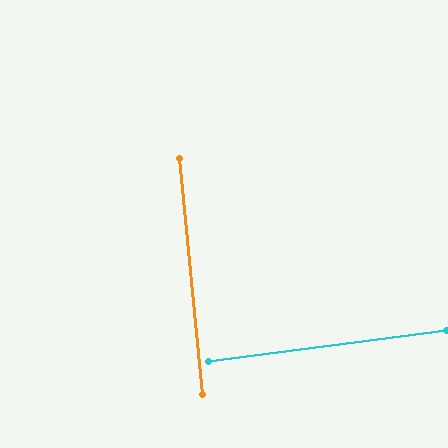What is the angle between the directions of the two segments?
Approximately 88 degrees.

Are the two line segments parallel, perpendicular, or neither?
Perpendicular — they meet at approximately 88°.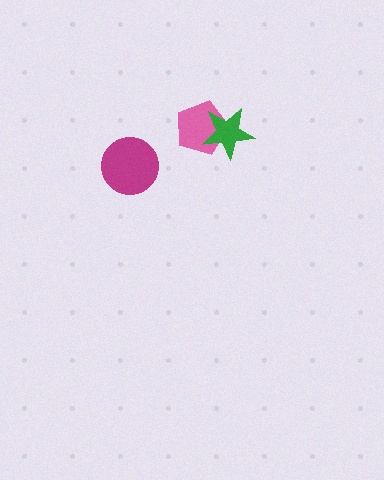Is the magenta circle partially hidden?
No, no other shape covers it.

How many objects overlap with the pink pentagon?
1 object overlaps with the pink pentagon.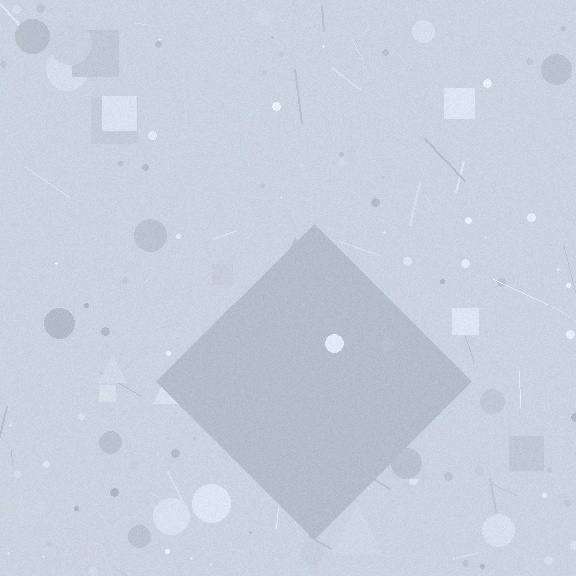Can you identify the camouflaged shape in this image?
The camouflaged shape is a diamond.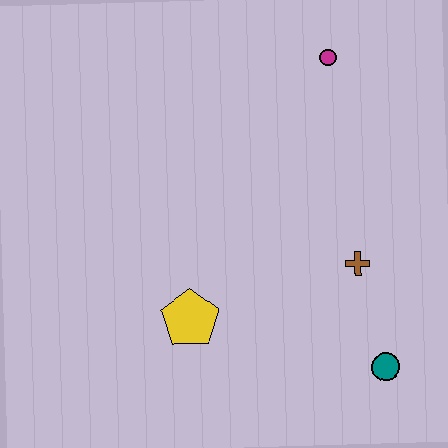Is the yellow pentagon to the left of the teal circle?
Yes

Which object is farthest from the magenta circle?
The teal circle is farthest from the magenta circle.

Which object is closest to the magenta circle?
The brown cross is closest to the magenta circle.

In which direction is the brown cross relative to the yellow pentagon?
The brown cross is to the right of the yellow pentagon.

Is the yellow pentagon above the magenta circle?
No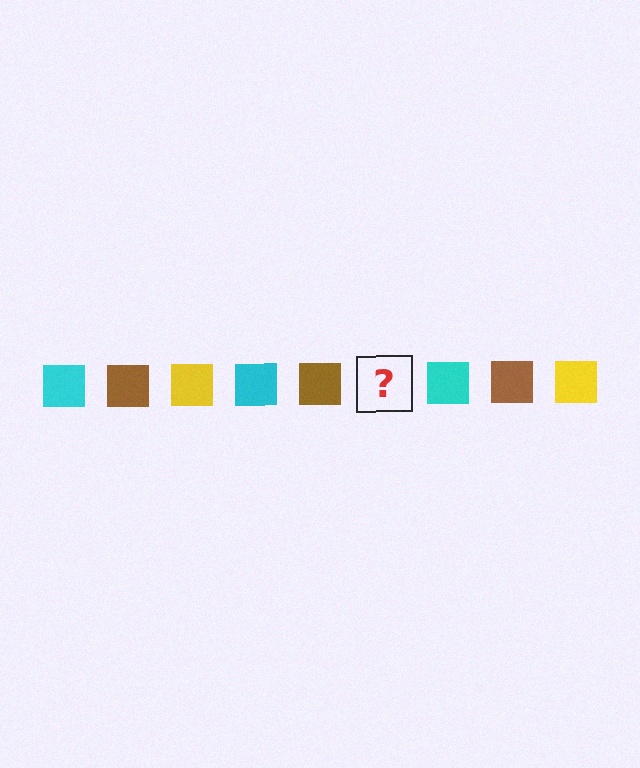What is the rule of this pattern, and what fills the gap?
The rule is that the pattern cycles through cyan, brown, yellow squares. The gap should be filled with a yellow square.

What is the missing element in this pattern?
The missing element is a yellow square.